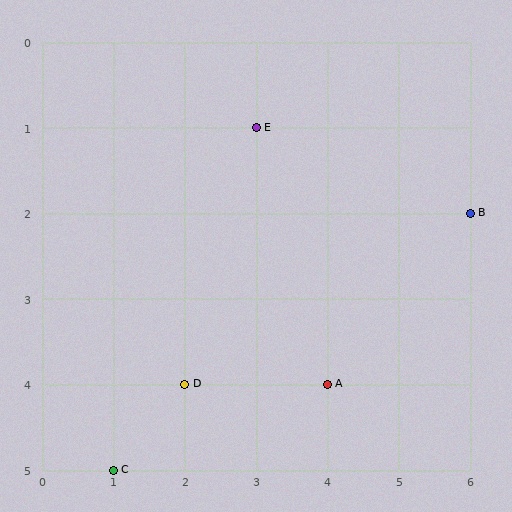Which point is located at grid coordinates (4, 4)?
Point A is at (4, 4).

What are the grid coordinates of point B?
Point B is at grid coordinates (6, 2).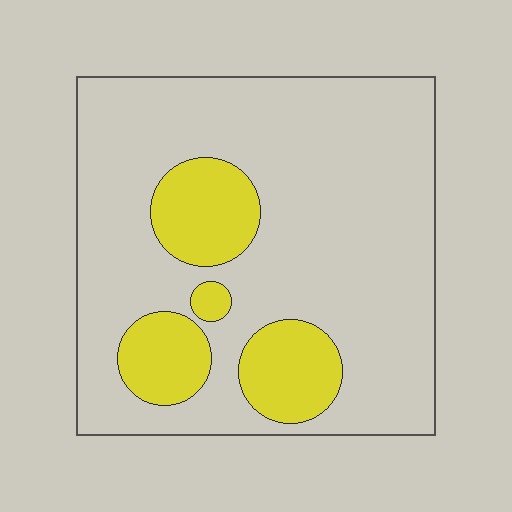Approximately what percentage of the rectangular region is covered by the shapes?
Approximately 20%.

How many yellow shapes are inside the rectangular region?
4.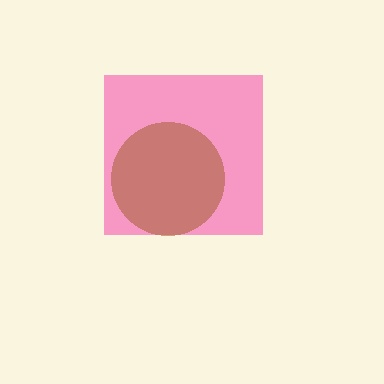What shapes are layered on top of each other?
The layered shapes are: a pink square, a brown circle.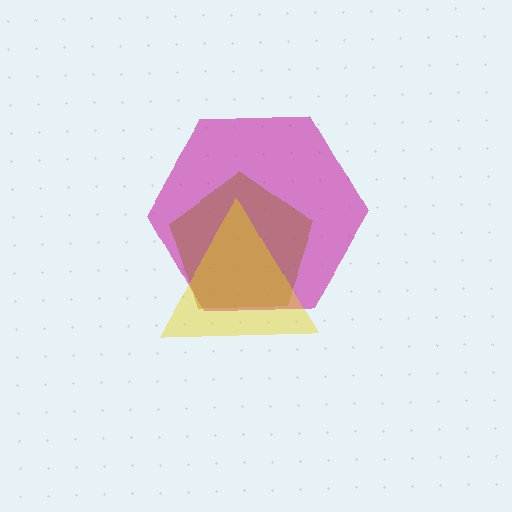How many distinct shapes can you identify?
There are 3 distinct shapes: a magenta hexagon, a brown pentagon, a yellow triangle.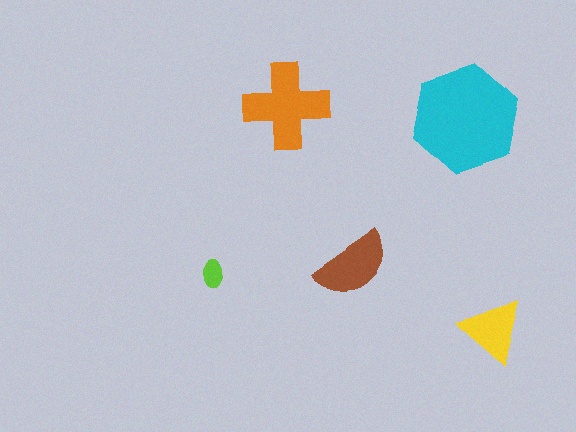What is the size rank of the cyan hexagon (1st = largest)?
1st.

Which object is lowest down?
The yellow triangle is bottommost.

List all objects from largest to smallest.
The cyan hexagon, the orange cross, the brown semicircle, the yellow triangle, the lime ellipse.